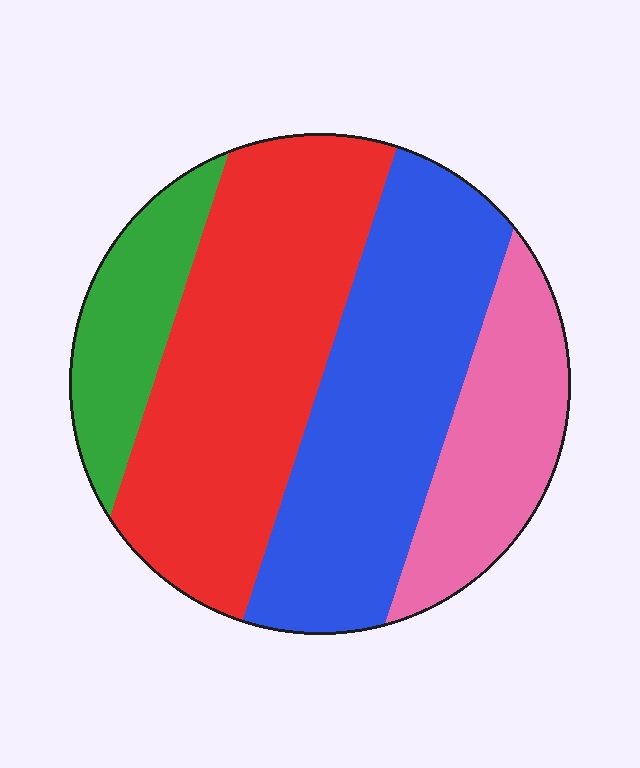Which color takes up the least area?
Green, at roughly 15%.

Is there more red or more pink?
Red.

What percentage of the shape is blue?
Blue takes up between a sixth and a third of the shape.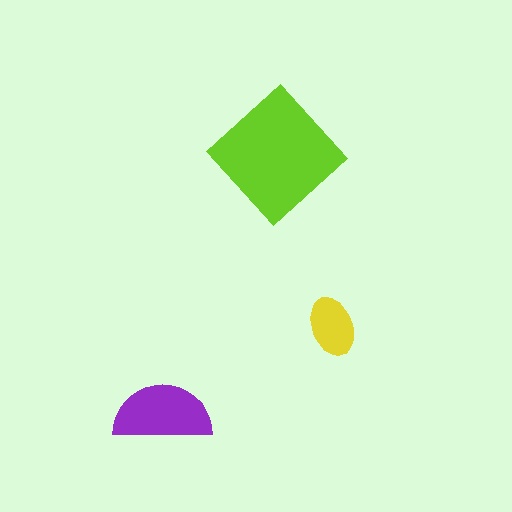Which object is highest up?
The lime diamond is topmost.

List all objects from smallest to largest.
The yellow ellipse, the purple semicircle, the lime diamond.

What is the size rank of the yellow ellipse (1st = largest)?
3rd.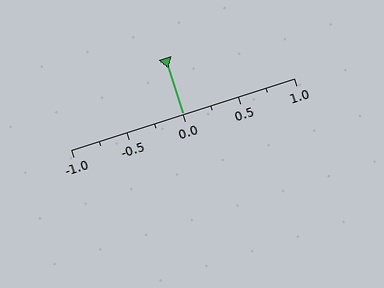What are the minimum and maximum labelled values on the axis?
The axis runs from -1.0 to 1.0.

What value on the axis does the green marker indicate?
The marker indicates approximately 0.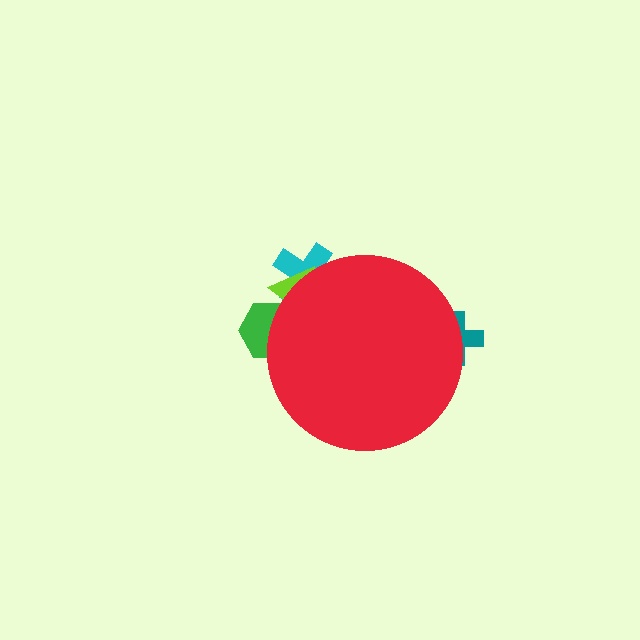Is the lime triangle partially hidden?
Yes, the lime triangle is partially hidden behind the red circle.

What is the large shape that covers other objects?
A red circle.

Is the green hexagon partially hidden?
Yes, the green hexagon is partially hidden behind the red circle.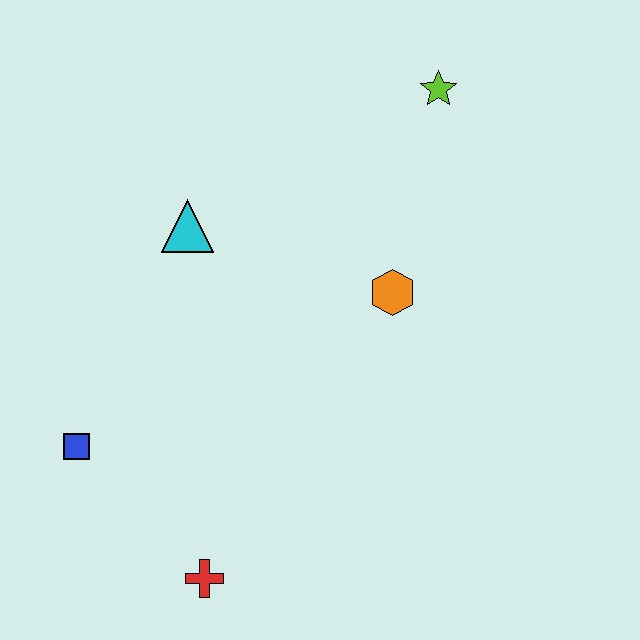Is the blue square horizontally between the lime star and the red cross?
No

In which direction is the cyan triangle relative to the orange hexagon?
The cyan triangle is to the left of the orange hexagon.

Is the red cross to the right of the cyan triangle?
Yes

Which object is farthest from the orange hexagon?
The blue square is farthest from the orange hexagon.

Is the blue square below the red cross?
No